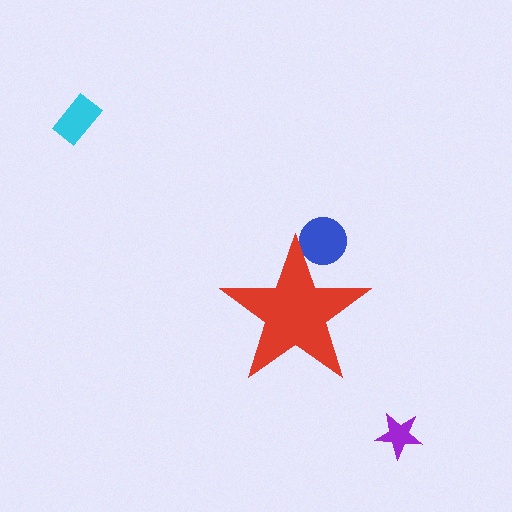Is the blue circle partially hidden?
Yes, the blue circle is partially hidden behind the red star.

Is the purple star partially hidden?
No, the purple star is fully visible.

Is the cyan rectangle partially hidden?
No, the cyan rectangle is fully visible.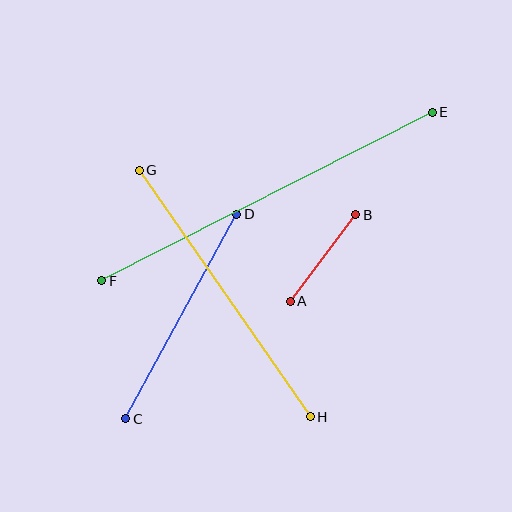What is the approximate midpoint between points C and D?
The midpoint is at approximately (181, 316) pixels.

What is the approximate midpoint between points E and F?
The midpoint is at approximately (267, 197) pixels.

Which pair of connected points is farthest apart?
Points E and F are farthest apart.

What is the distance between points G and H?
The distance is approximately 300 pixels.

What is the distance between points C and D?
The distance is approximately 232 pixels.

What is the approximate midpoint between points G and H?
The midpoint is at approximately (225, 293) pixels.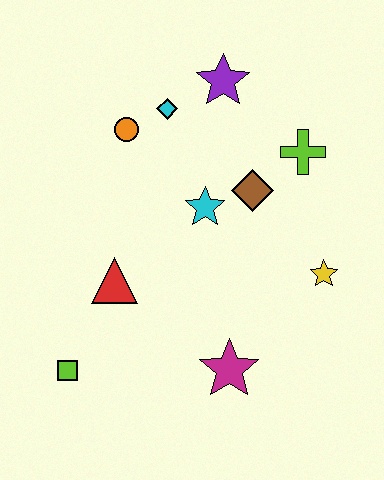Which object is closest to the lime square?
The red triangle is closest to the lime square.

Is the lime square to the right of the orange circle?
No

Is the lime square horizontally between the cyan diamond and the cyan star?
No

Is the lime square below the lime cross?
Yes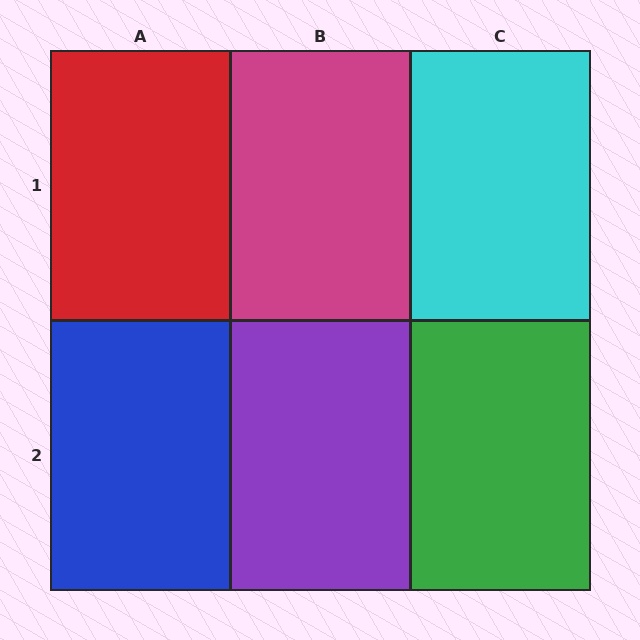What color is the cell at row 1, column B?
Magenta.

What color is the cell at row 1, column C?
Cyan.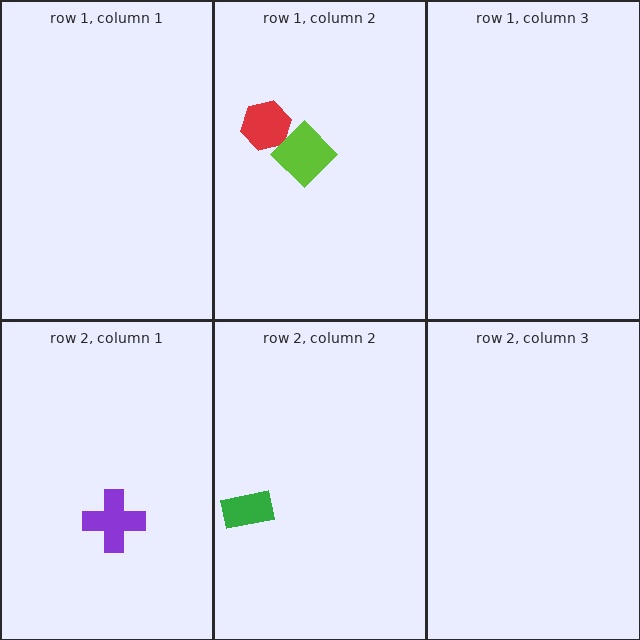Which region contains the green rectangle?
The row 2, column 2 region.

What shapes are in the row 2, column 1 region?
The purple cross.